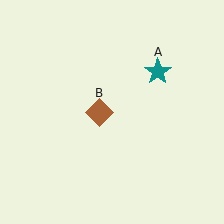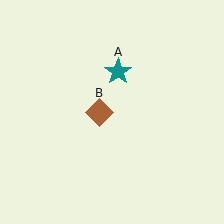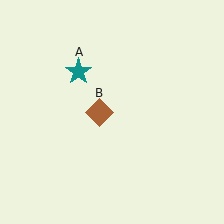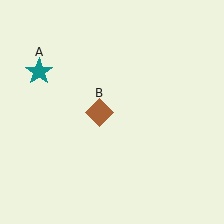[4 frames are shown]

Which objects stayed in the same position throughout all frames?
Brown diamond (object B) remained stationary.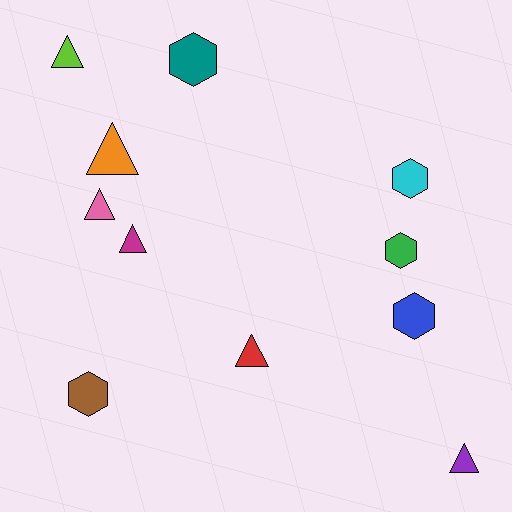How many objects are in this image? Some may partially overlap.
There are 11 objects.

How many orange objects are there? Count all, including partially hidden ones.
There is 1 orange object.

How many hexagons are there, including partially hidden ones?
There are 5 hexagons.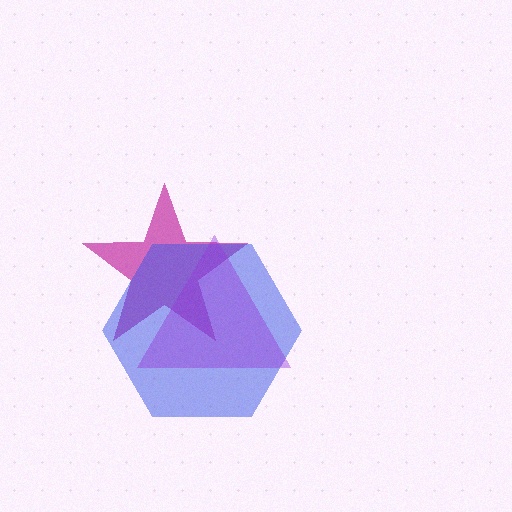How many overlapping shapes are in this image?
There are 3 overlapping shapes in the image.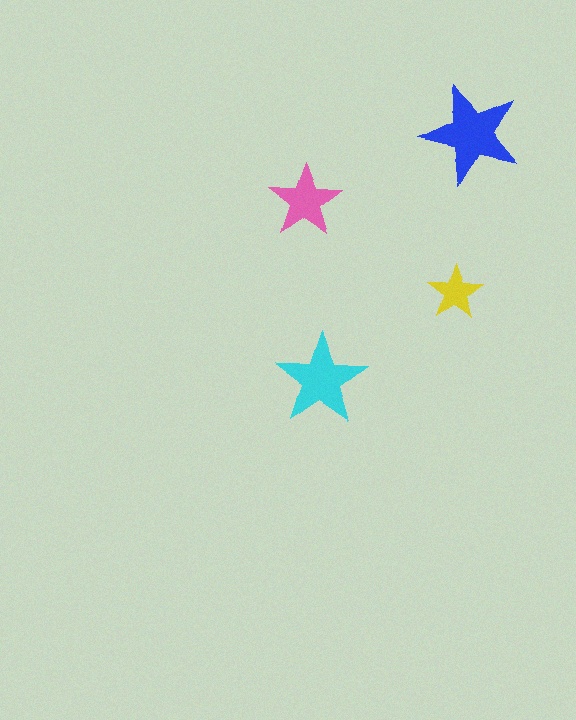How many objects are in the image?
There are 4 objects in the image.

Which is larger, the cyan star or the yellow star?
The cyan one.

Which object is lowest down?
The cyan star is bottommost.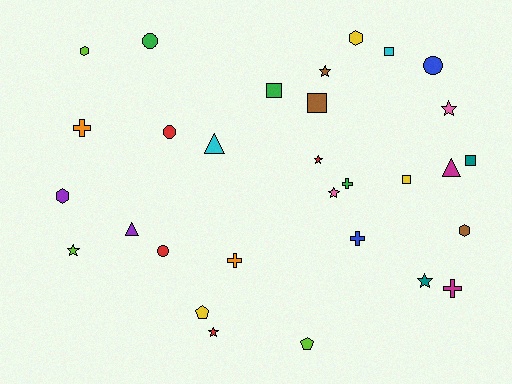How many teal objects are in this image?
There are 2 teal objects.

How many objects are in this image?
There are 30 objects.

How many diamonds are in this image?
There are no diamonds.